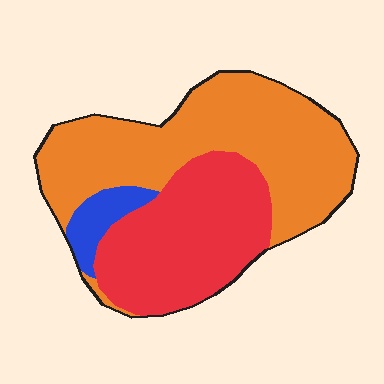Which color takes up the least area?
Blue, at roughly 5%.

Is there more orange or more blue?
Orange.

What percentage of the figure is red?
Red takes up between a third and a half of the figure.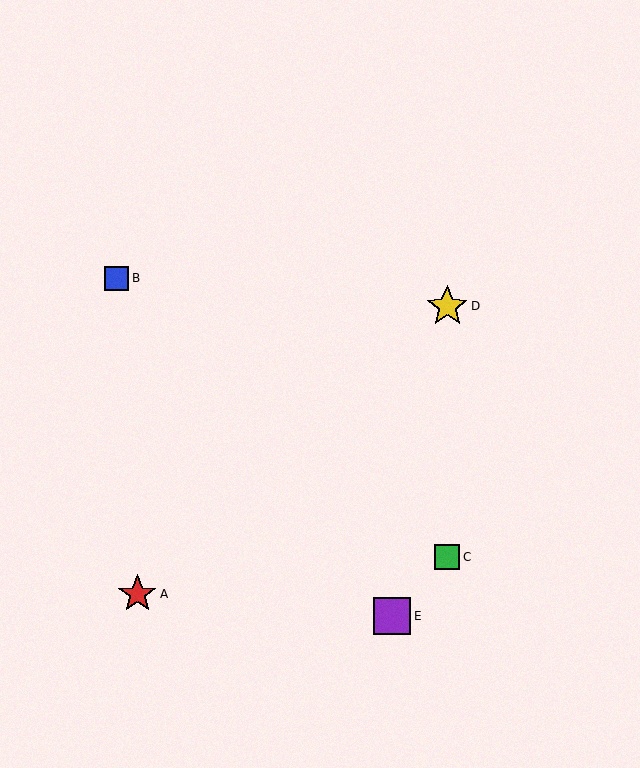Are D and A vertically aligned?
No, D is at x≈447 and A is at x≈137.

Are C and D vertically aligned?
Yes, both are at x≈447.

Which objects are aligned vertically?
Objects C, D are aligned vertically.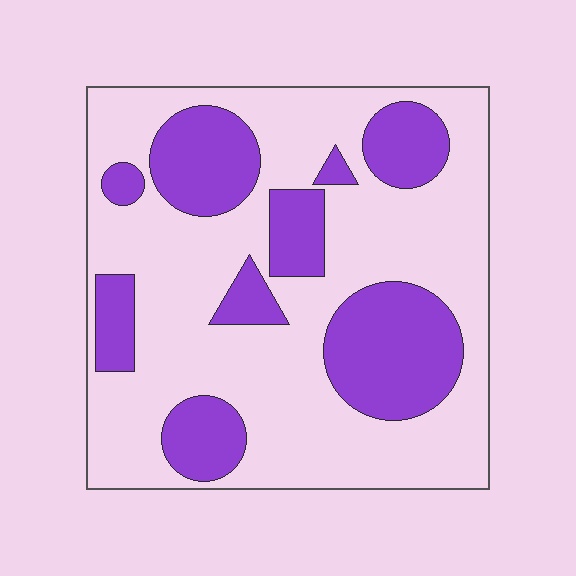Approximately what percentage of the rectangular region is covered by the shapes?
Approximately 30%.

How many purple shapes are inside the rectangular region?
9.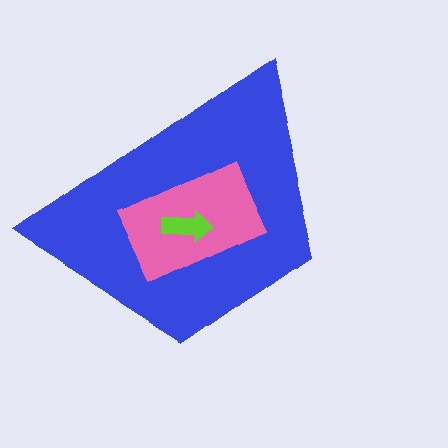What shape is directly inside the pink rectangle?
The lime arrow.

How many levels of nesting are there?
3.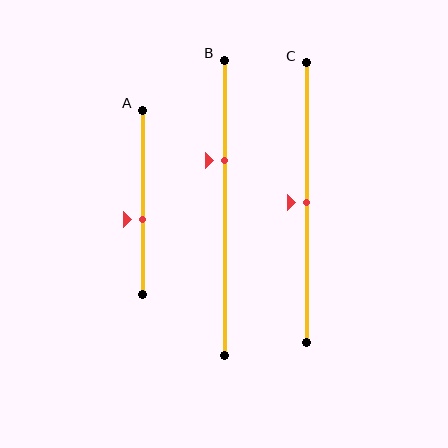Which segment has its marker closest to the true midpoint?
Segment C has its marker closest to the true midpoint.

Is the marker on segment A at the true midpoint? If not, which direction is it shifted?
No, the marker on segment A is shifted downward by about 9% of the segment length.